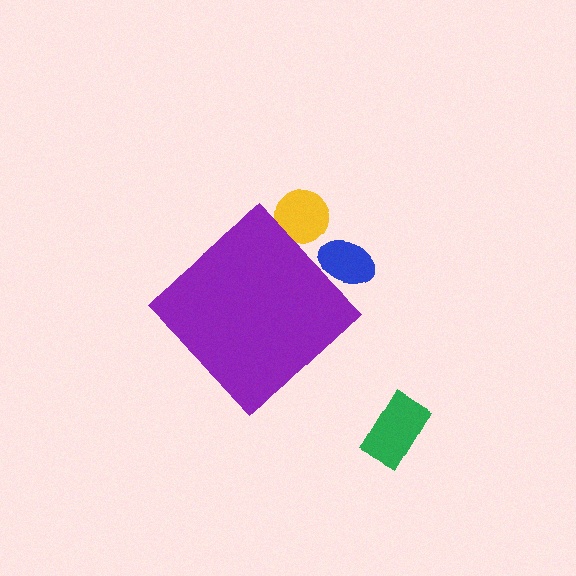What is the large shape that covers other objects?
A purple diamond.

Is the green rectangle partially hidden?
No, the green rectangle is fully visible.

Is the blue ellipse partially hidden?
Yes, the blue ellipse is partially hidden behind the purple diamond.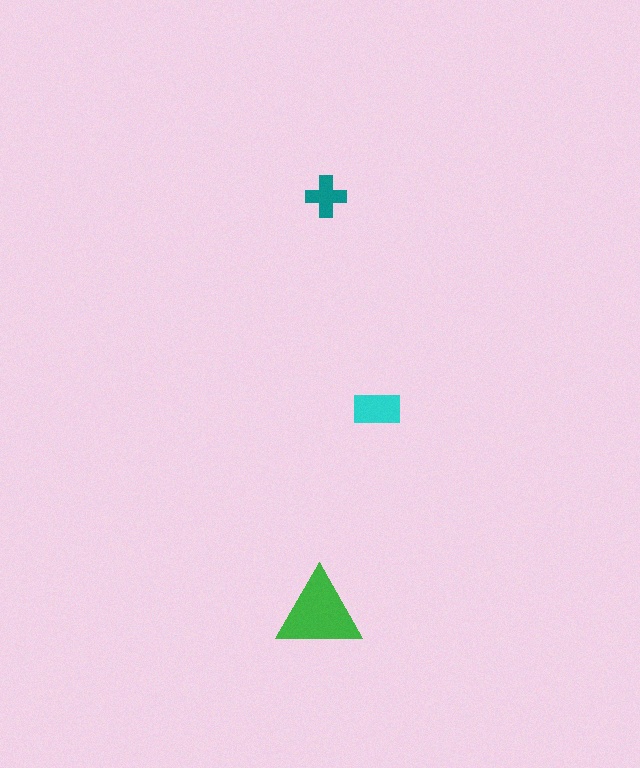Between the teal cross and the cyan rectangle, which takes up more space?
The cyan rectangle.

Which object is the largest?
The green triangle.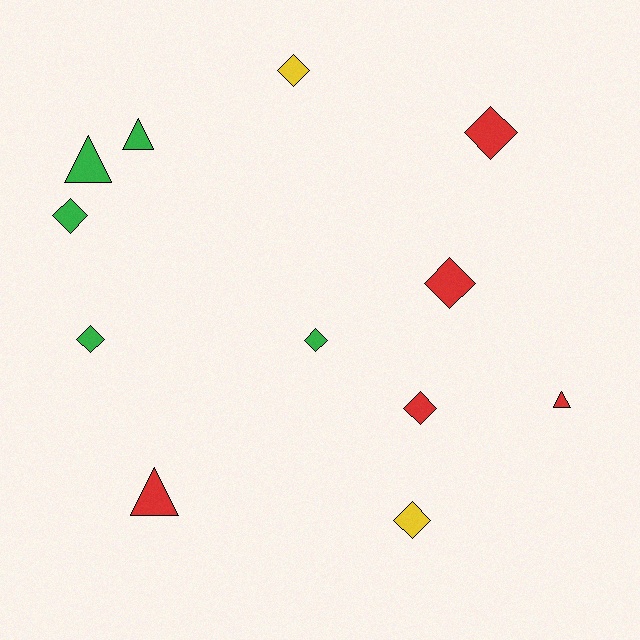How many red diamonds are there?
There are 3 red diamonds.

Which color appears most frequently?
Red, with 5 objects.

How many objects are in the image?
There are 12 objects.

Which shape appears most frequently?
Diamond, with 8 objects.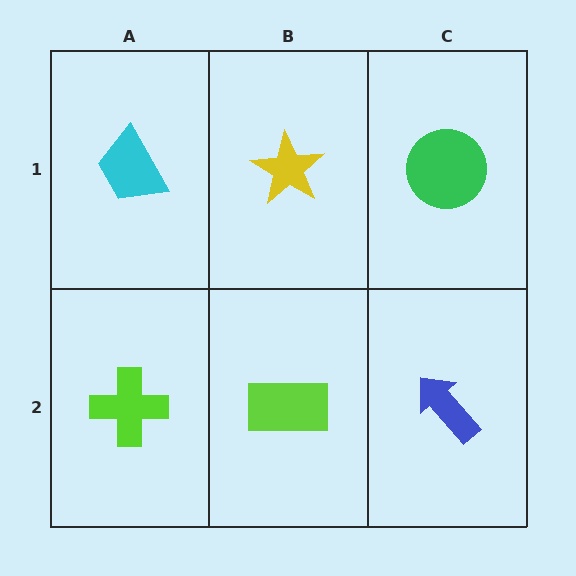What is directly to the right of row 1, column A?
A yellow star.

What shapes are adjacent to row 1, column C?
A blue arrow (row 2, column C), a yellow star (row 1, column B).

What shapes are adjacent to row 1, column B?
A lime rectangle (row 2, column B), a cyan trapezoid (row 1, column A), a green circle (row 1, column C).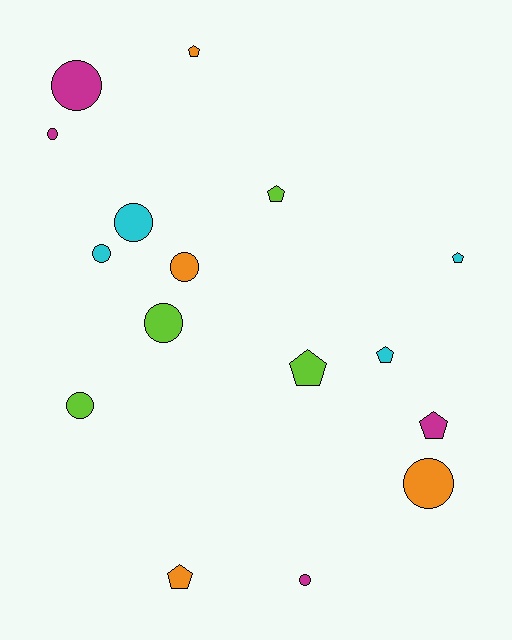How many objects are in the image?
There are 16 objects.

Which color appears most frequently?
Magenta, with 4 objects.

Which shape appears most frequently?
Circle, with 9 objects.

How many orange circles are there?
There are 2 orange circles.